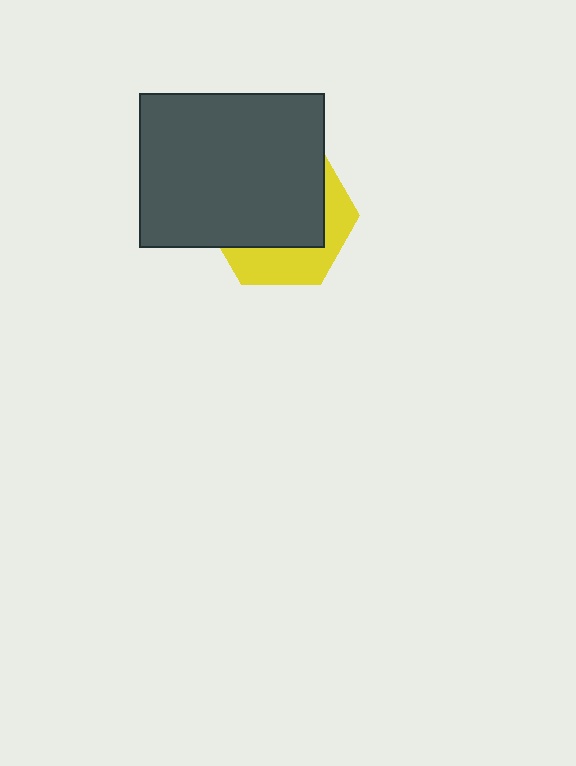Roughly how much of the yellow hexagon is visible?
A small part of it is visible (roughly 34%).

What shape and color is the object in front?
The object in front is a dark gray rectangle.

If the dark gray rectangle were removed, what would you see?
You would see the complete yellow hexagon.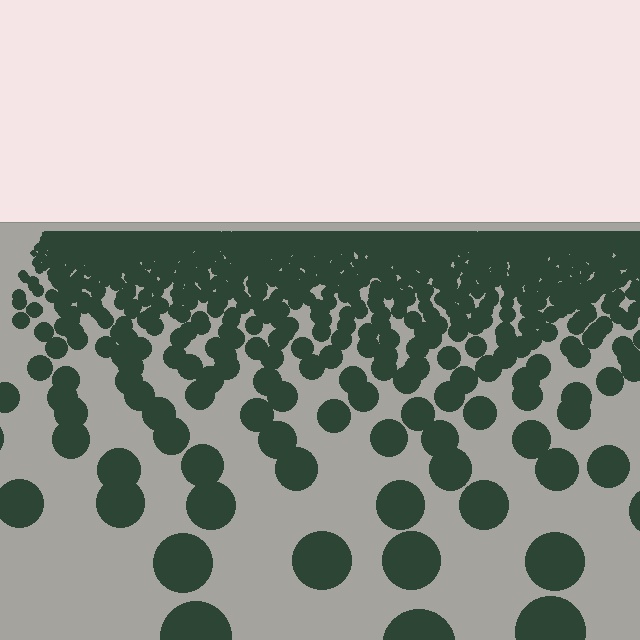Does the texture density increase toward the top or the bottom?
Density increases toward the top.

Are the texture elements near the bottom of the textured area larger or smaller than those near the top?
Larger. Near the bottom, elements are closer to the viewer and appear at a bigger on-screen size.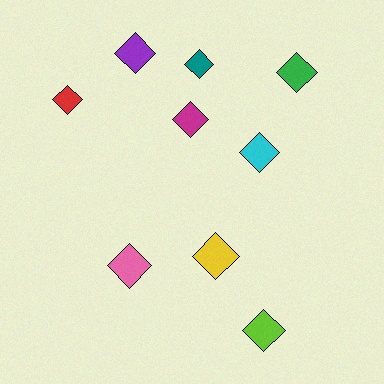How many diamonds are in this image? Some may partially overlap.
There are 9 diamonds.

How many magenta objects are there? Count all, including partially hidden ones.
There is 1 magenta object.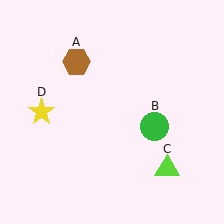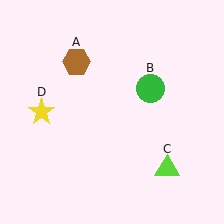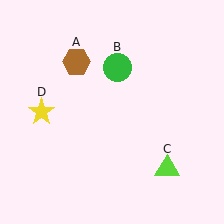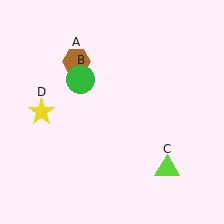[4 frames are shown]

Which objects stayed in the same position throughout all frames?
Brown hexagon (object A) and lime triangle (object C) and yellow star (object D) remained stationary.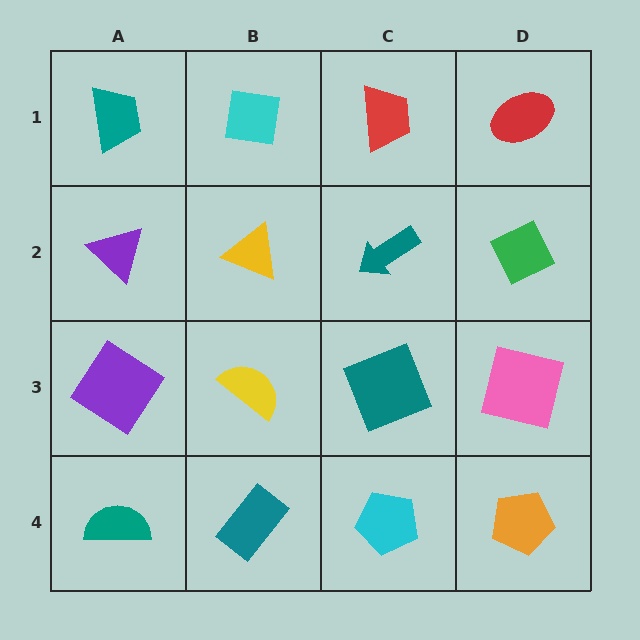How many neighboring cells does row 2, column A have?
3.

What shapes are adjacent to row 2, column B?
A cyan square (row 1, column B), a yellow semicircle (row 3, column B), a purple triangle (row 2, column A), a teal arrow (row 2, column C).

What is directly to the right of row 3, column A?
A yellow semicircle.